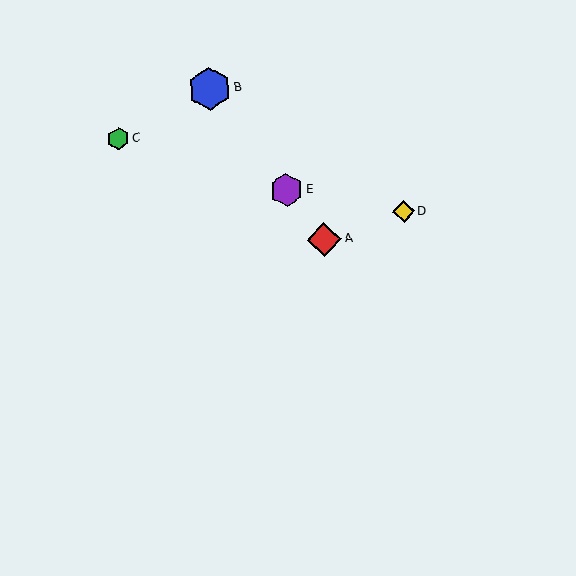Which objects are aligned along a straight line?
Objects A, B, E are aligned along a straight line.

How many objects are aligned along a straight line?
3 objects (A, B, E) are aligned along a straight line.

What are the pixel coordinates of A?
Object A is at (324, 239).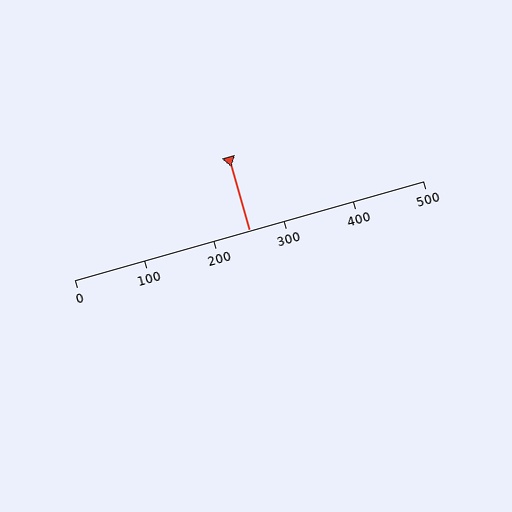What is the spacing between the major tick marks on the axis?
The major ticks are spaced 100 apart.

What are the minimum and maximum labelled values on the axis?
The axis runs from 0 to 500.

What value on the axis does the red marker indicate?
The marker indicates approximately 250.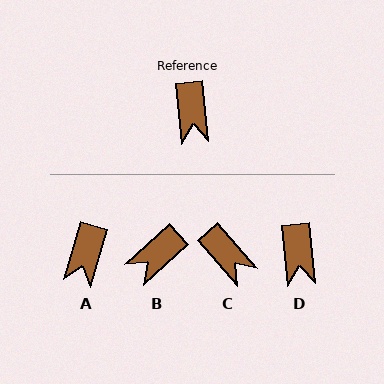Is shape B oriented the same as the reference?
No, it is off by about 53 degrees.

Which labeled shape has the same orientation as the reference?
D.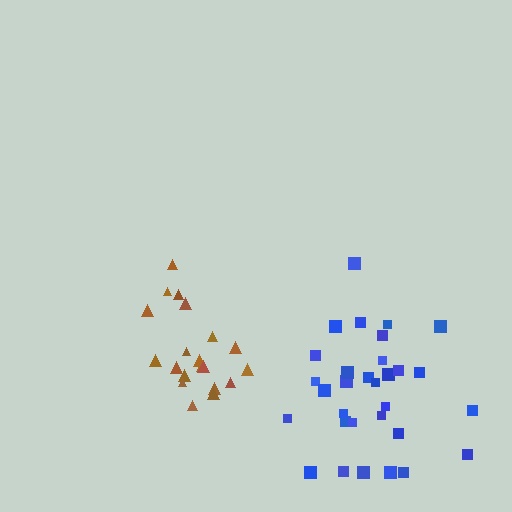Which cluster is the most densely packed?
Brown.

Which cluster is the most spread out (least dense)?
Blue.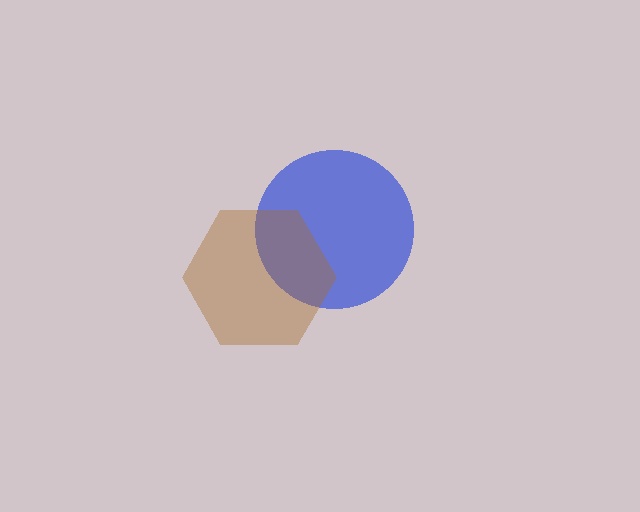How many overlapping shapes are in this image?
There are 2 overlapping shapes in the image.